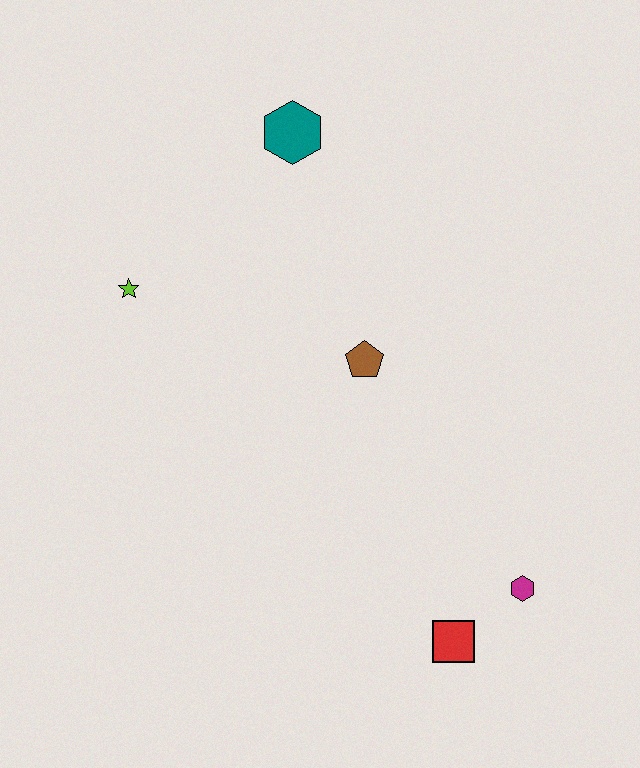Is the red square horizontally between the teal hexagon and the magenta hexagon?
Yes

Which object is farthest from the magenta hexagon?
The teal hexagon is farthest from the magenta hexagon.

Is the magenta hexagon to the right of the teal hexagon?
Yes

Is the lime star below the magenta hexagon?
No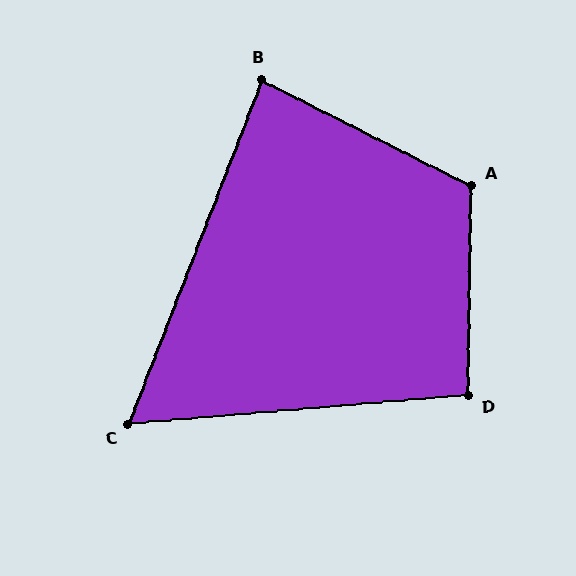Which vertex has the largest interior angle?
A, at approximately 116 degrees.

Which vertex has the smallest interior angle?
C, at approximately 64 degrees.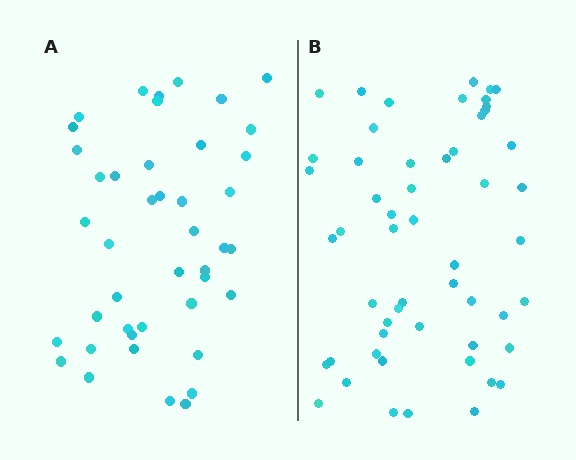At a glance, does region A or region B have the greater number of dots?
Region B (the right region) has more dots.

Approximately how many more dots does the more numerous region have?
Region B has roughly 12 or so more dots than region A.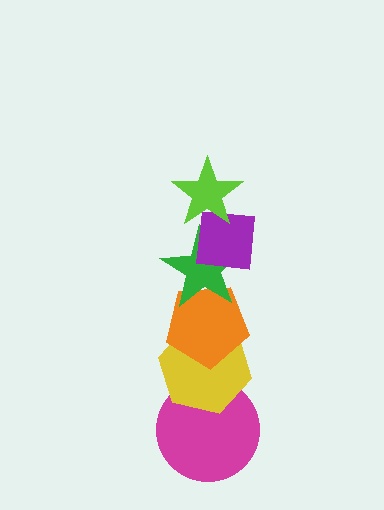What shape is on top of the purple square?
The lime star is on top of the purple square.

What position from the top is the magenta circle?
The magenta circle is 6th from the top.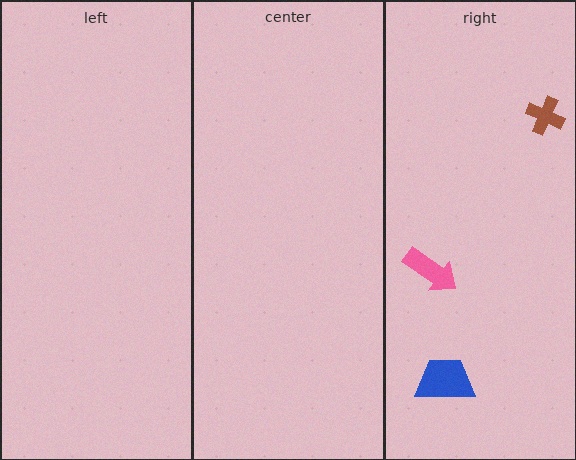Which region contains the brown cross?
The right region.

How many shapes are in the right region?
3.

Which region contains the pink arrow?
The right region.